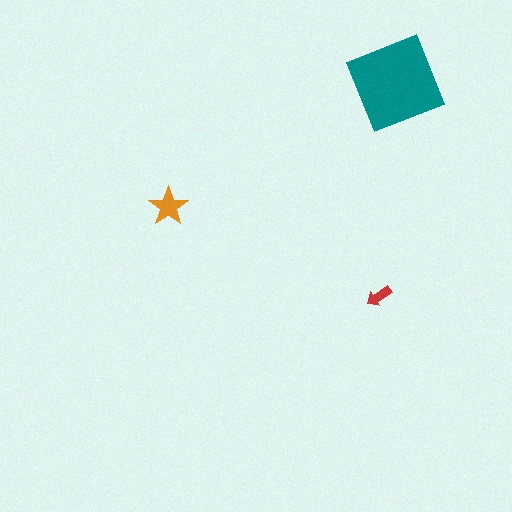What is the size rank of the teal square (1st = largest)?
1st.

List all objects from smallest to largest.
The red arrow, the orange star, the teal square.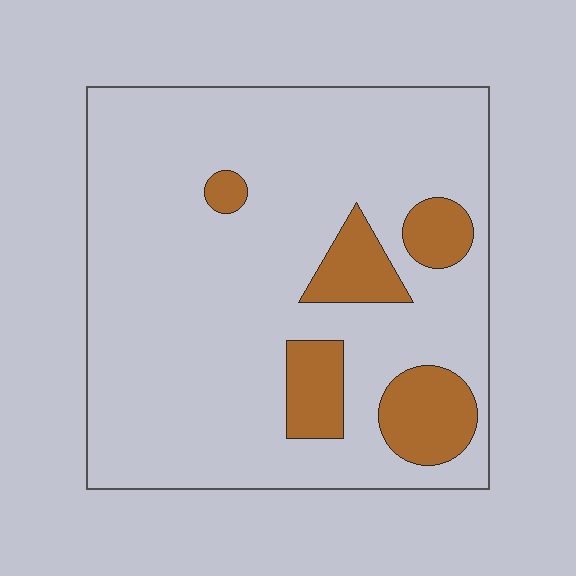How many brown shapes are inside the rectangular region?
5.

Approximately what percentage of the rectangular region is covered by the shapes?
Approximately 15%.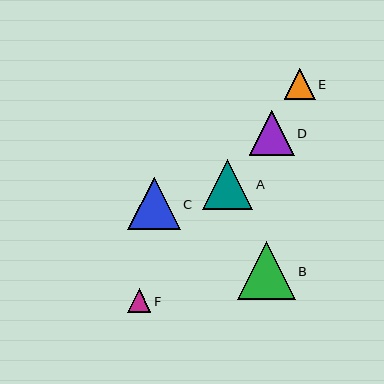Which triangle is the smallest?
Triangle F is the smallest with a size of approximately 23 pixels.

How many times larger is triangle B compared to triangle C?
Triangle B is approximately 1.1 times the size of triangle C.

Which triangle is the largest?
Triangle B is the largest with a size of approximately 58 pixels.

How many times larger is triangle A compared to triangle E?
Triangle A is approximately 1.6 times the size of triangle E.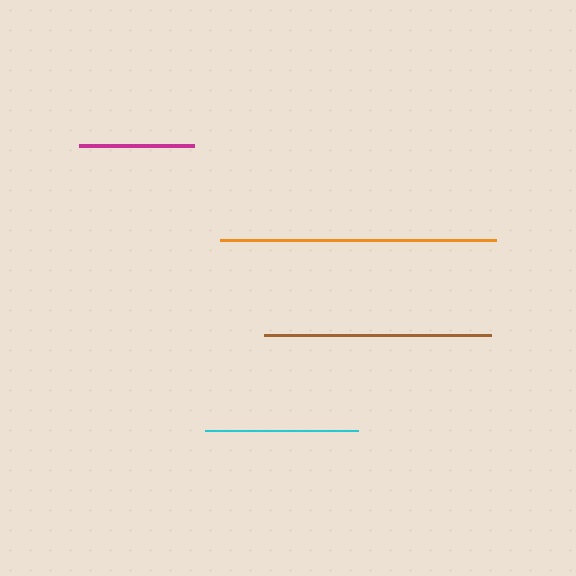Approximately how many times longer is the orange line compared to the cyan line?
The orange line is approximately 1.8 times the length of the cyan line.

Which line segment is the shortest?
The magenta line is the shortest at approximately 115 pixels.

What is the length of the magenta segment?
The magenta segment is approximately 115 pixels long.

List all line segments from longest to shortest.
From longest to shortest: orange, brown, cyan, magenta.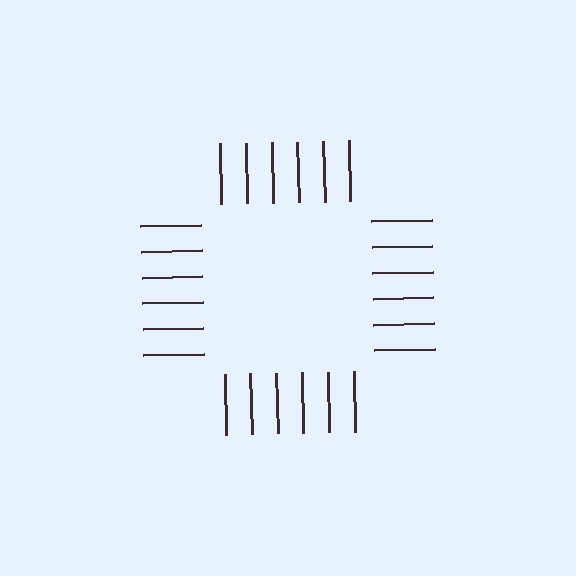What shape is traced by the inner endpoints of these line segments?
An illusory square — the line segments terminate on its edges but no continuous stroke is drawn.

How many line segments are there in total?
24 — 6 along each of the 4 edges.